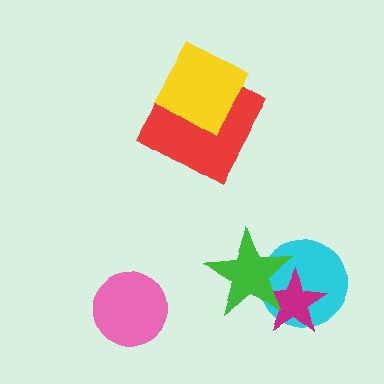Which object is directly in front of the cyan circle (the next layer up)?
The magenta star is directly in front of the cyan circle.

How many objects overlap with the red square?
1 object overlaps with the red square.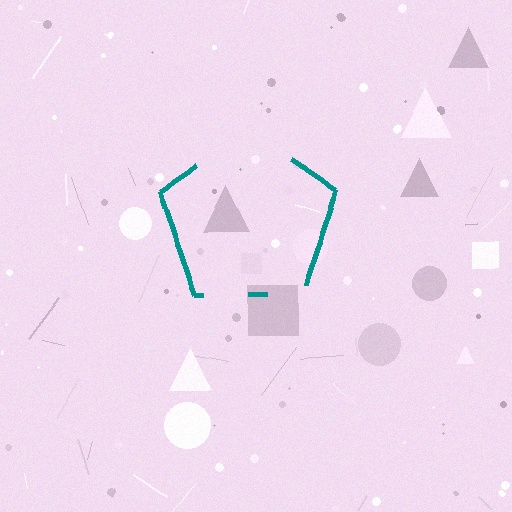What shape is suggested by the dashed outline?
The dashed outline suggests a pentagon.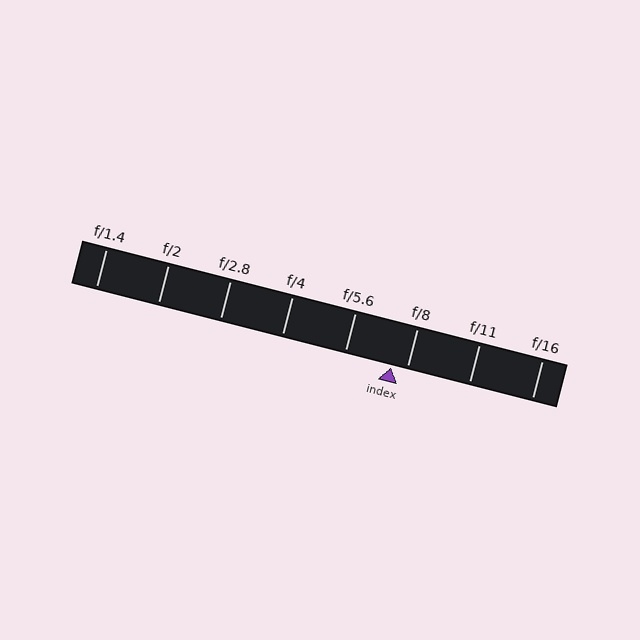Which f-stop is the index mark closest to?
The index mark is closest to f/8.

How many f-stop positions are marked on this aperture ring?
There are 8 f-stop positions marked.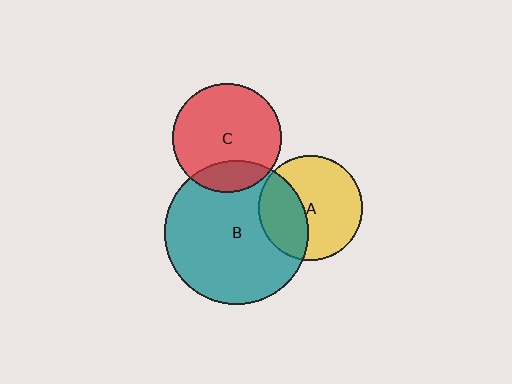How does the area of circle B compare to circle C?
Approximately 1.8 times.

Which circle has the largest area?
Circle B (teal).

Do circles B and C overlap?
Yes.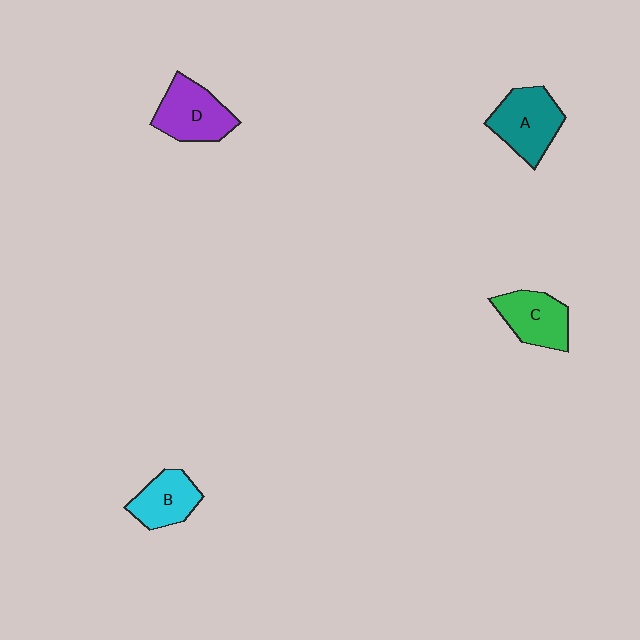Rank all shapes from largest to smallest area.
From largest to smallest: A (teal), D (purple), C (green), B (cyan).